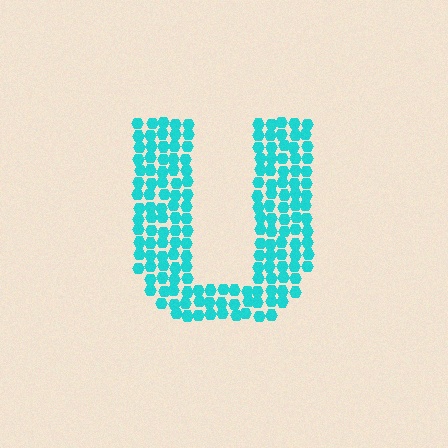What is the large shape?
The large shape is the letter U.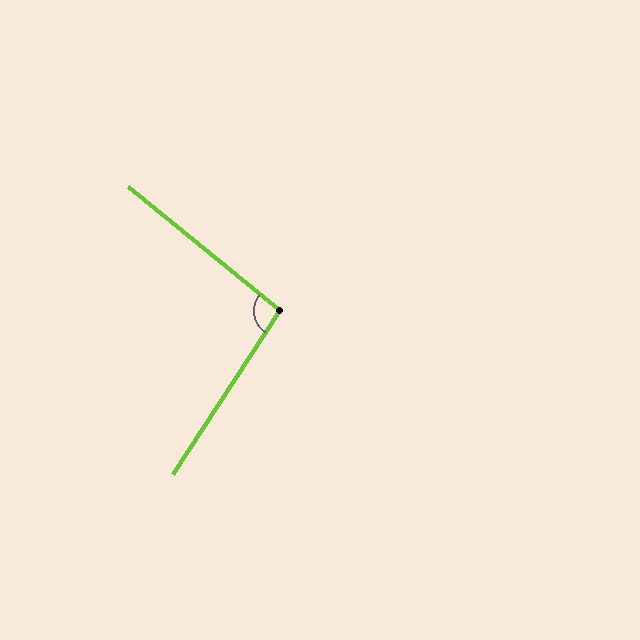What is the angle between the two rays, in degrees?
Approximately 96 degrees.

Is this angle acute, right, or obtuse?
It is obtuse.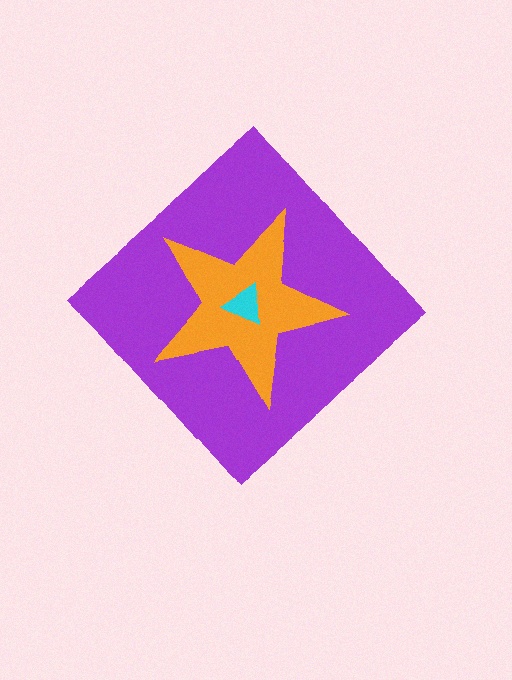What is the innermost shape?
The cyan triangle.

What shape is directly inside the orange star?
The cyan triangle.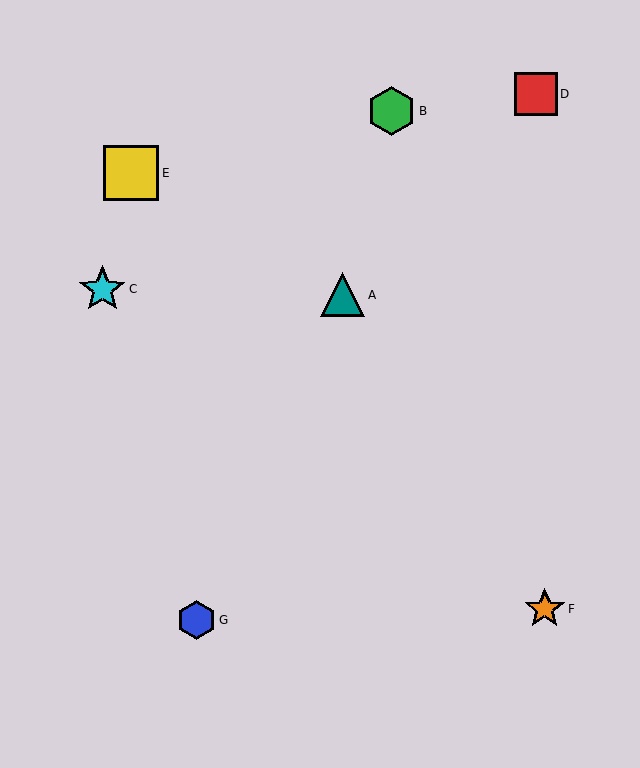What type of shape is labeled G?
Shape G is a blue hexagon.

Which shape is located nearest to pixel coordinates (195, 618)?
The blue hexagon (labeled G) at (196, 620) is nearest to that location.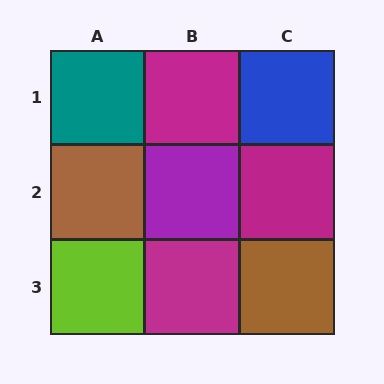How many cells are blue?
1 cell is blue.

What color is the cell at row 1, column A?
Teal.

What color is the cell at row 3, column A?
Lime.